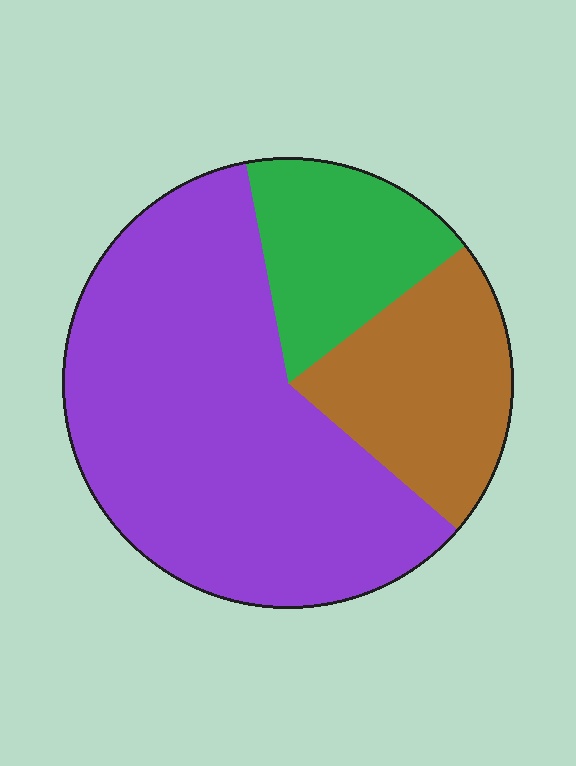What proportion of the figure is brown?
Brown covers 22% of the figure.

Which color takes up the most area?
Purple, at roughly 60%.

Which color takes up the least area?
Green, at roughly 20%.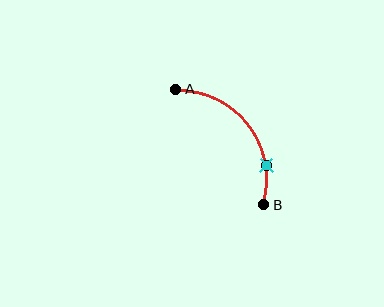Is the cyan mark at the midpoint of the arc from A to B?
No. The cyan mark lies on the arc but is closer to endpoint B. The arc midpoint would be at the point on the curve equidistant along the arc from both A and B.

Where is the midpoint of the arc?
The arc midpoint is the point on the curve farthest from the straight line joining A and B. It sits above and to the right of that line.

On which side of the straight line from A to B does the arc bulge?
The arc bulges above and to the right of the straight line connecting A and B.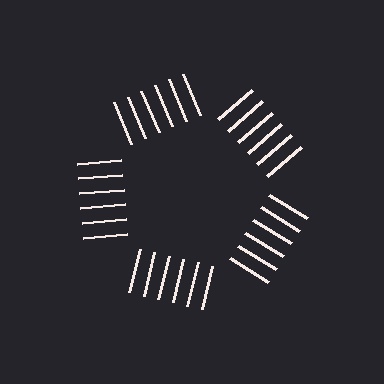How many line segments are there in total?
30 — 6 along each of the 5 edges.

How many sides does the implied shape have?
5 sides — the line-ends trace a pentagon.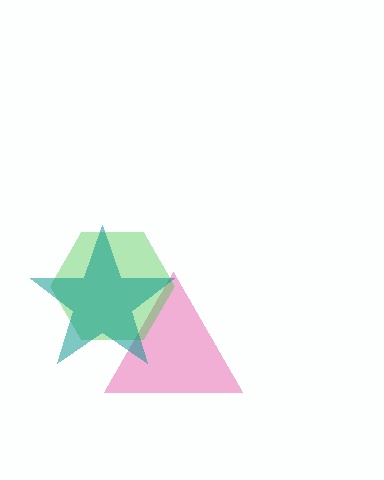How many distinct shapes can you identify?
There are 3 distinct shapes: a pink triangle, a green hexagon, a teal star.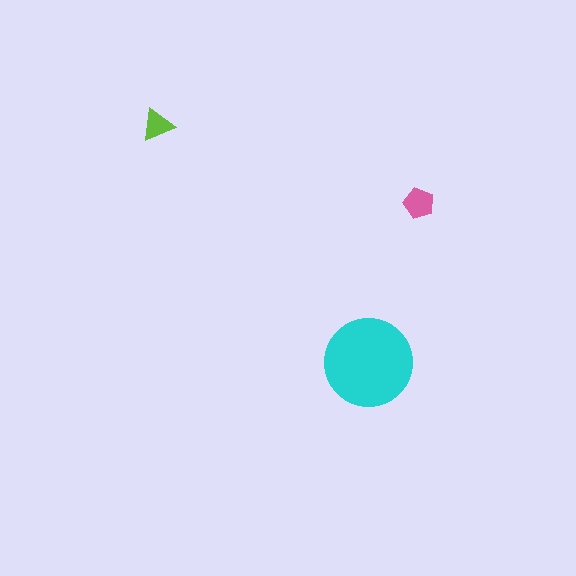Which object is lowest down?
The cyan circle is bottommost.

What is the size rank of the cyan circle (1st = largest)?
1st.